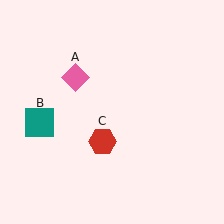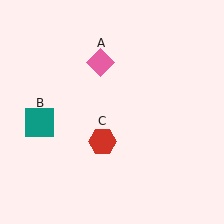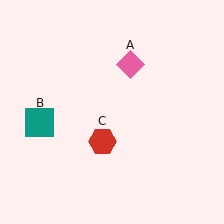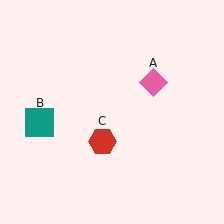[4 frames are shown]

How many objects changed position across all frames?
1 object changed position: pink diamond (object A).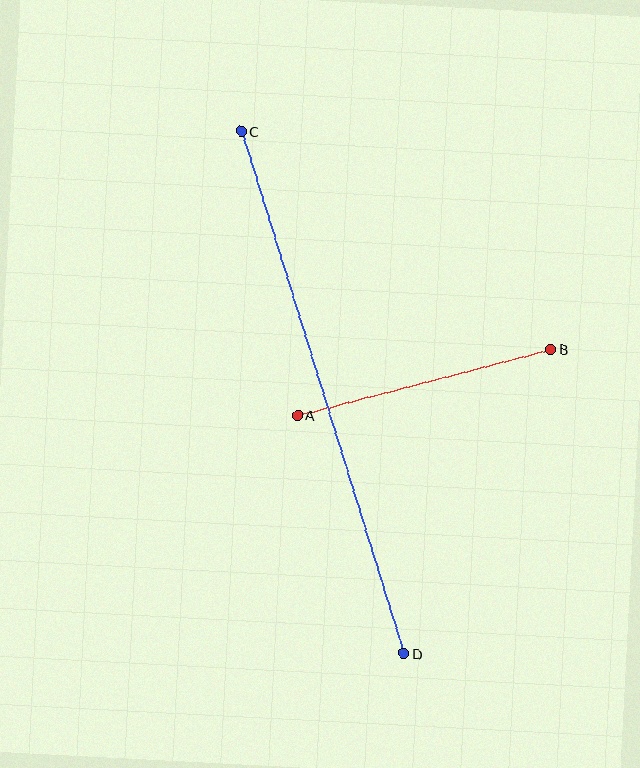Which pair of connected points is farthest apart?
Points C and D are farthest apart.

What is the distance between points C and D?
The distance is approximately 547 pixels.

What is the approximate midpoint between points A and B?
The midpoint is at approximately (424, 382) pixels.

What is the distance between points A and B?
The distance is approximately 262 pixels.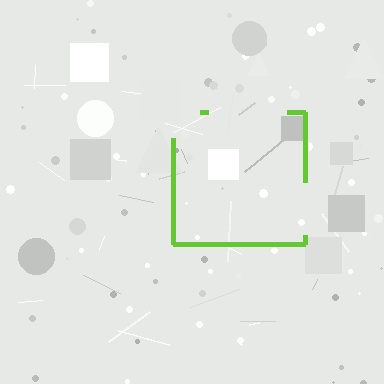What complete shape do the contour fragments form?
The contour fragments form a square.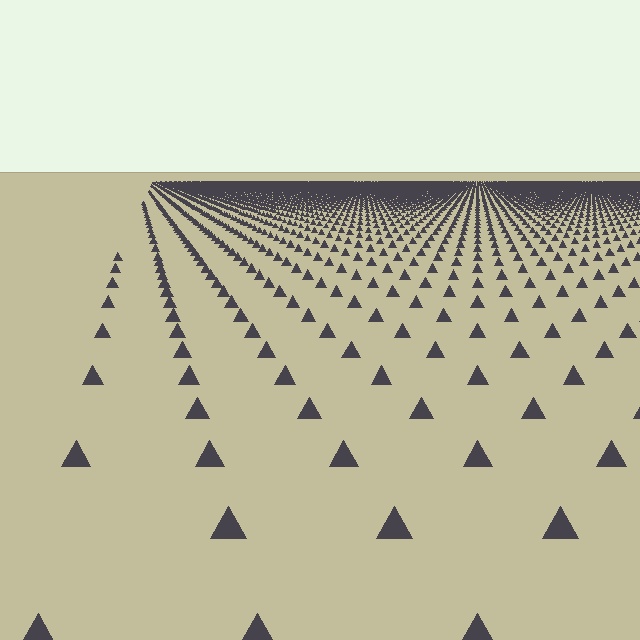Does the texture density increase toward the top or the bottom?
Density increases toward the top.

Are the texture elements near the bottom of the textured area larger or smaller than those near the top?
Larger. Near the bottom, elements are closer to the viewer and appear at a bigger on-screen size.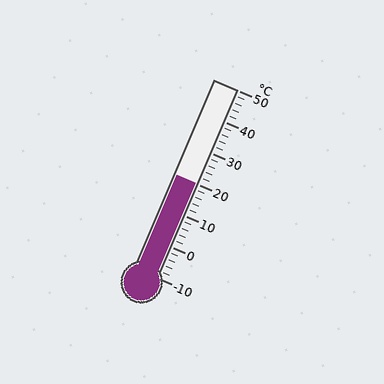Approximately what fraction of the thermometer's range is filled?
The thermometer is filled to approximately 50% of its range.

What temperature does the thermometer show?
The thermometer shows approximately 20°C.